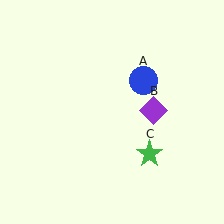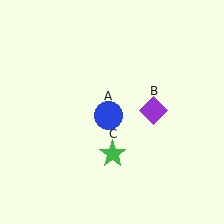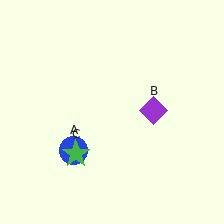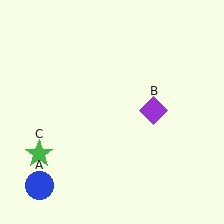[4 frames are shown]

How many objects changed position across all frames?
2 objects changed position: blue circle (object A), green star (object C).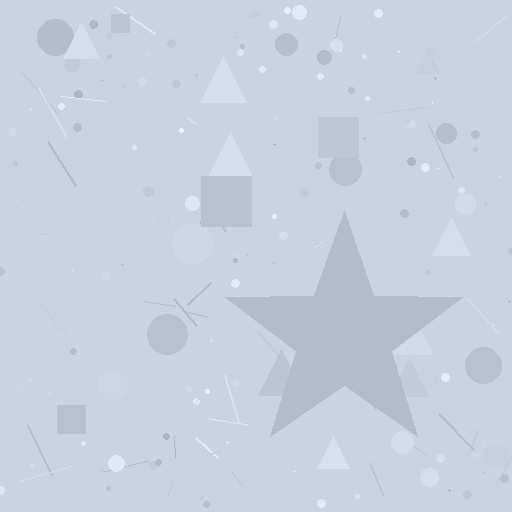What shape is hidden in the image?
A star is hidden in the image.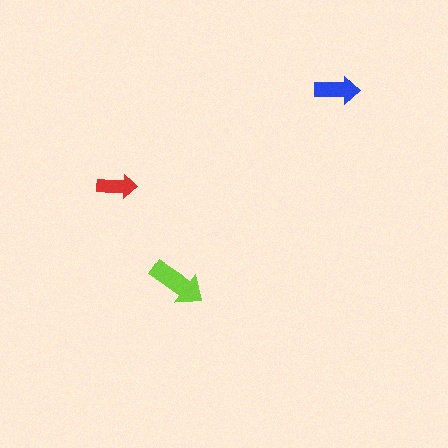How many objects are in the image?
There are 3 objects in the image.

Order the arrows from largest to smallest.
the lime one, the blue one, the red one.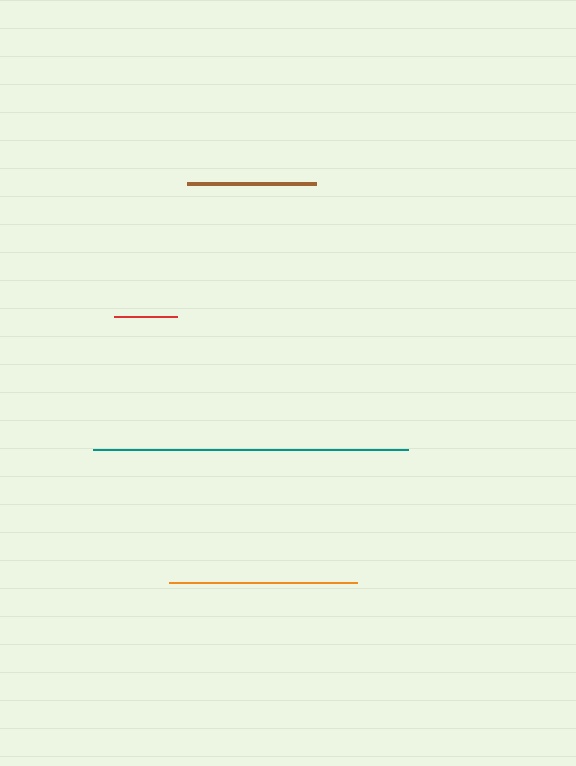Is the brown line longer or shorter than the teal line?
The teal line is longer than the brown line.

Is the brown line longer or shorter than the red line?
The brown line is longer than the red line.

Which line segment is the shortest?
The red line is the shortest at approximately 63 pixels.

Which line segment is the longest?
The teal line is the longest at approximately 315 pixels.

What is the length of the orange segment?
The orange segment is approximately 188 pixels long.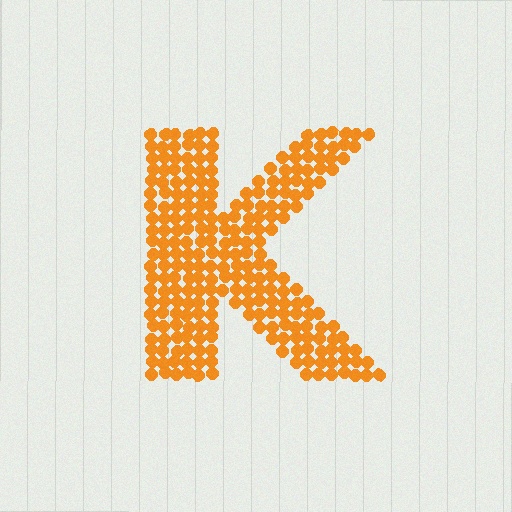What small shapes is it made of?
It is made of small circles.